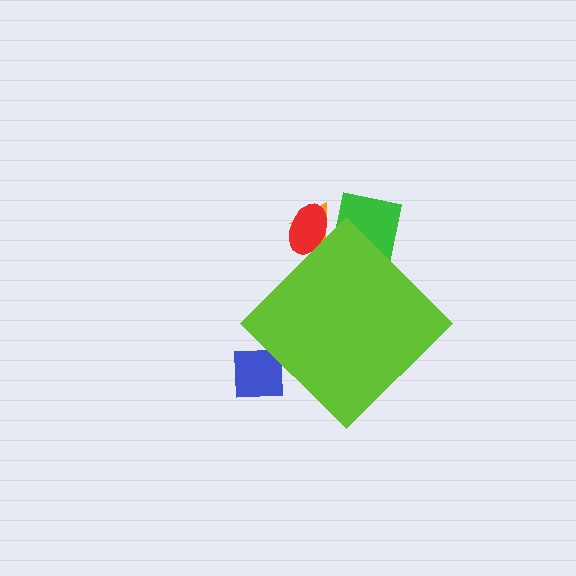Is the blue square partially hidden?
Yes, the blue square is partially hidden behind the lime diamond.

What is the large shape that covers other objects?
A lime diamond.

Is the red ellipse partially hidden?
Yes, the red ellipse is partially hidden behind the lime diamond.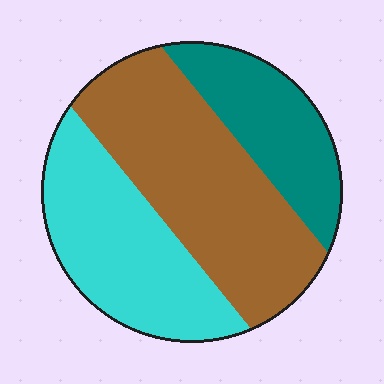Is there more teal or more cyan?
Cyan.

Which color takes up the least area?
Teal, at roughly 20%.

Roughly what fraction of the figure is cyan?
Cyan takes up about one third (1/3) of the figure.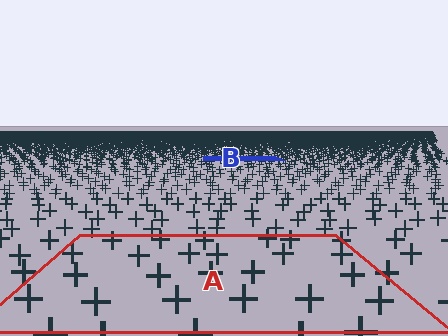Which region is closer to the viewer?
Region A is closer. The texture elements there are larger and more spread out.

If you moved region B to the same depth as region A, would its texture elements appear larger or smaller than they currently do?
They would appear larger. At a closer depth, the same texture elements are projected at a bigger on-screen size.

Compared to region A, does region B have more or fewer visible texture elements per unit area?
Region B has more texture elements per unit area — they are packed more densely because it is farther away.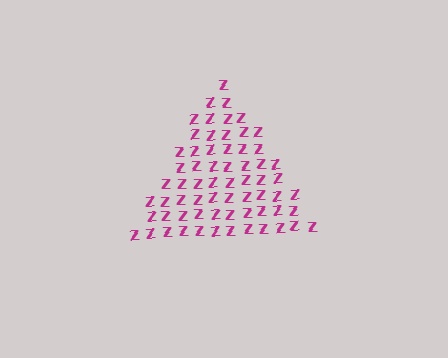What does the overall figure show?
The overall figure shows a triangle.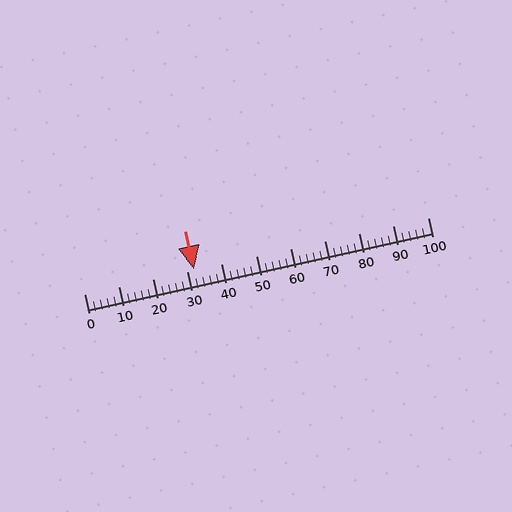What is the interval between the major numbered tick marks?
The major tick marks are spaced 10 units apart.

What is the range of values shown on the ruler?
The ruler shows values from 0 to 100.